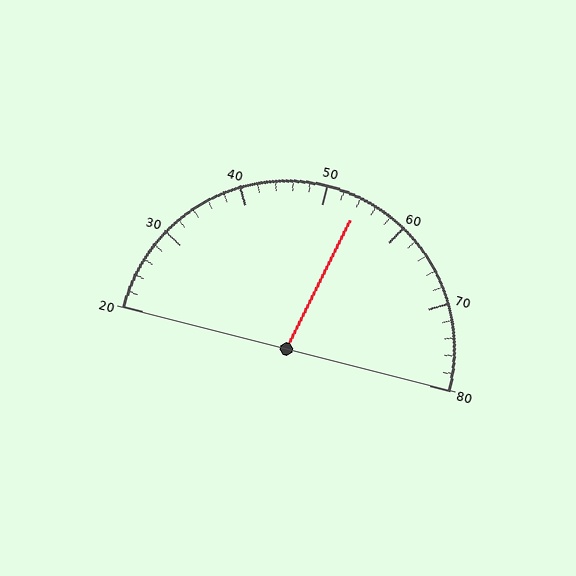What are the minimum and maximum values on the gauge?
The gauge ranges from 20 to 80.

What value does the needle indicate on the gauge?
The needle indicates approximately 54.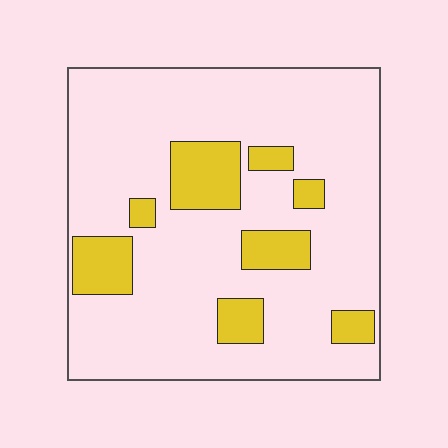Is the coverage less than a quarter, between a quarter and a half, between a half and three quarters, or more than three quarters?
Less than a quarter.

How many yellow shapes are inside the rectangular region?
8.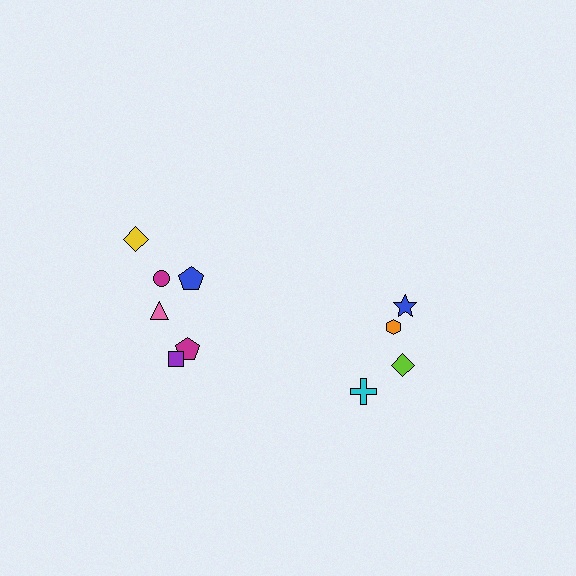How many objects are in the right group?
There are 4 objects.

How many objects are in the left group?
There are 6 objects.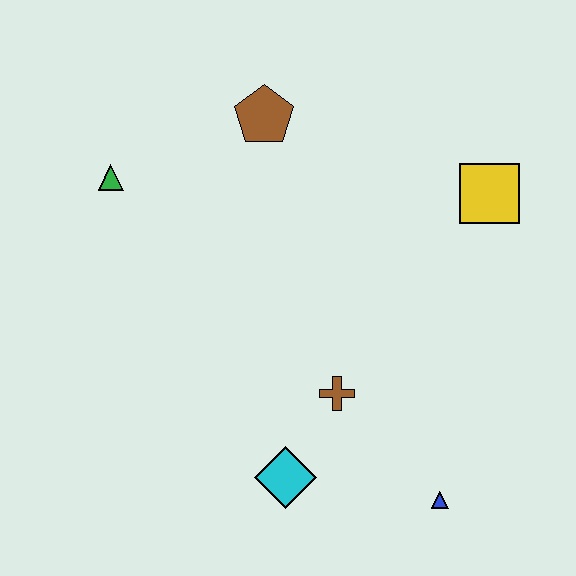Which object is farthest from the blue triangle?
The green triangle is farthest from the blue triangle.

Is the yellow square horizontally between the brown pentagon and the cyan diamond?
No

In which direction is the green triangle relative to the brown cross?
The green triangle is to the left of the brown cross.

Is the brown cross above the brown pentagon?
No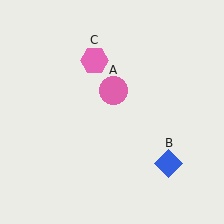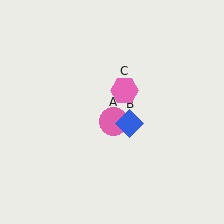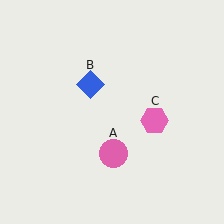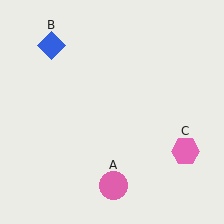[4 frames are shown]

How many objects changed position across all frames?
3 objects changed position: pink circle (object A), blue diamond (object B), pink hexagon (object C).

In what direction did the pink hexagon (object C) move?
The pink hexagon (object C) moved down and to the right.